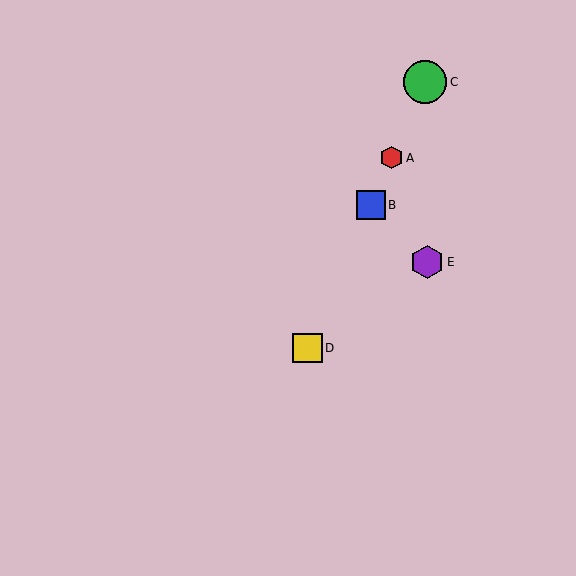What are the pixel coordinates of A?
Object A is at (392, 158).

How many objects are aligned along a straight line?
4 objects (A, B, C, D) are aligned along a straight line.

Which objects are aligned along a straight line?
Objects A, B, C, D are aligned along a straight line.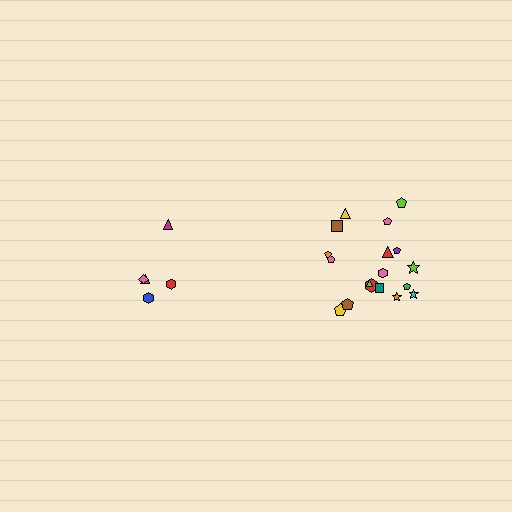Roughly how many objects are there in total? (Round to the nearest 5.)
Roughly 25 objects in total.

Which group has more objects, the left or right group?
The right group.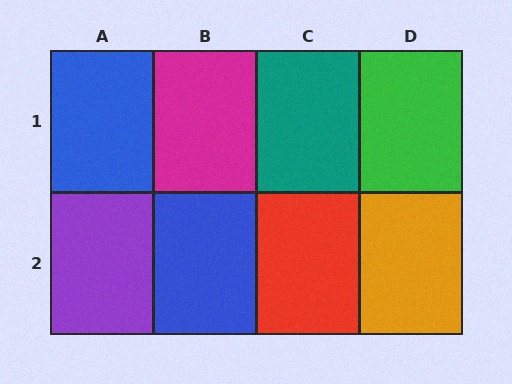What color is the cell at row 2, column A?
Purple.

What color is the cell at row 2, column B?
Blue.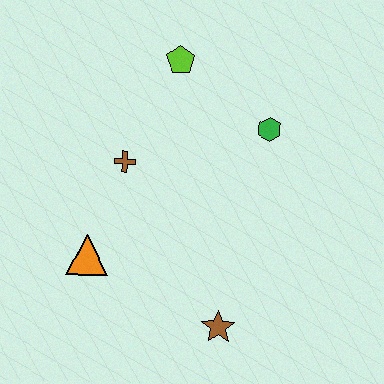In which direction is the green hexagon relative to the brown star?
The green hexagon is above the brown star.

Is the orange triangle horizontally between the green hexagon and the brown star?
No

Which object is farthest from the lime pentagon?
The brown star is farthest from the lime pentagon.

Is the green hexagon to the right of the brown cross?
Yes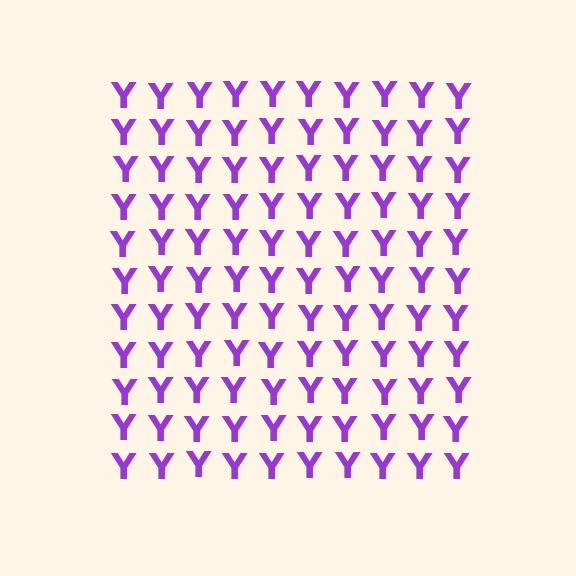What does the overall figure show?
The overall figure shows a square.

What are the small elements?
The small elements are letter Y's.